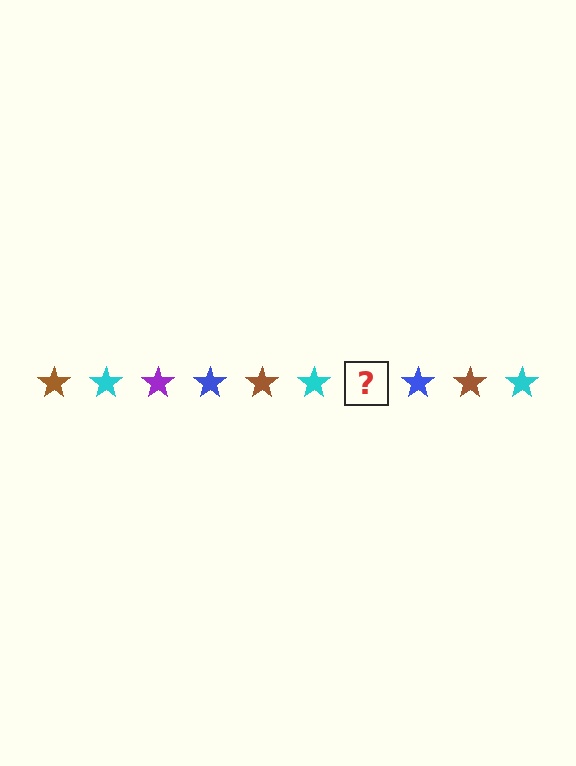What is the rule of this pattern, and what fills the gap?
The rule is that the pattern cycles through brown, cyan, purple, blue stars. The gap should be filled with a purple star.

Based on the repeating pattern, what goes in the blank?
The blank should be a purple star.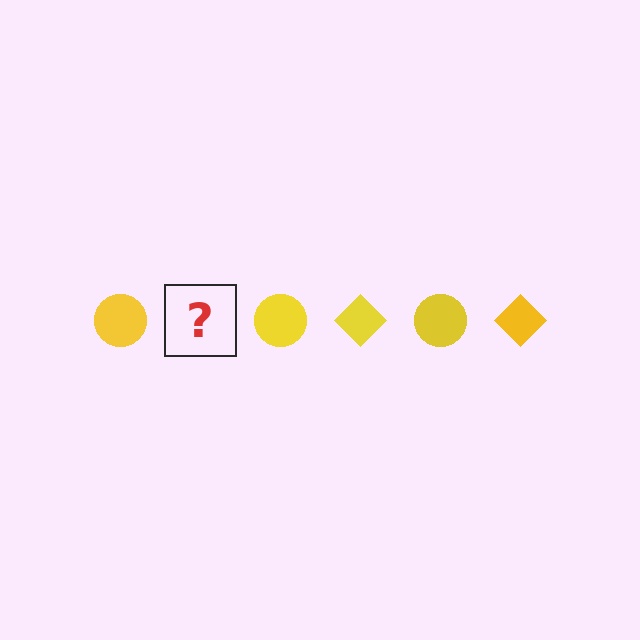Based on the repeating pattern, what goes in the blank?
The blank should be a yellow diamond.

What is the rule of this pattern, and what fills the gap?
The rule is that the pattern cycles through circle, diamond shapes in yellow. The gap should be filled with a yellow diamond.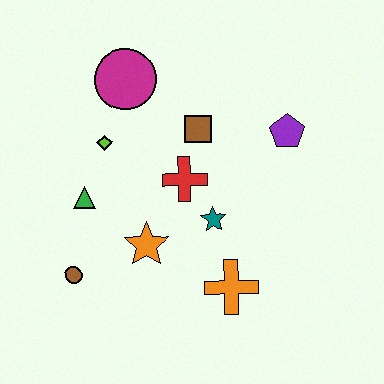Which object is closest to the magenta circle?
The lime diamond is closest to the magenta circle.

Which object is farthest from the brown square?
The brown circle is farthest from the brown square.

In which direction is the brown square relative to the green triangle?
The brown square is to the right of the green triangle.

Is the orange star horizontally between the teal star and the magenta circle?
Yes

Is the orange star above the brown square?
No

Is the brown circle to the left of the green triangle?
Yes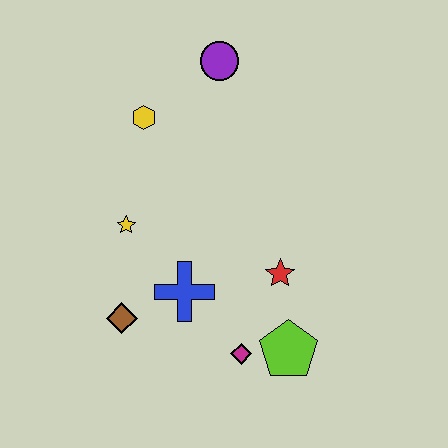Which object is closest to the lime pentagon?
The magenta diamond is closest to the lime pentagon.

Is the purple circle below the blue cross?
No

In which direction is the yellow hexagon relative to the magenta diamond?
The yellow hexagon is above the magenta diamond.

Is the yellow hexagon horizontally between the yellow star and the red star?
Yes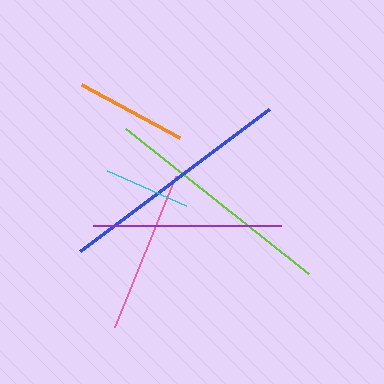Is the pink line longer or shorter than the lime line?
The lime line is longer than the pink line.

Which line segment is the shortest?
The cyan line is the shortest at approximately 87 pixels.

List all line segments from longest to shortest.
From longest to shortest: blue, lime, purple, pink, orange, cyan.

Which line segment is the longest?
The blue line is the longest at approximately 236 pixels.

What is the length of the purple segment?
The purple segment is approximately 188 pixels long.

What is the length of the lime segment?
The lime segment is approximately 233 pixels long.